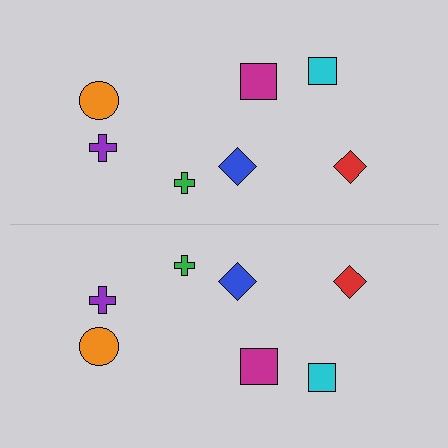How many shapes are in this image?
There are 14 shapes in this image.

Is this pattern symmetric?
Yes, this pattern has bilateral (reflection) symmetry.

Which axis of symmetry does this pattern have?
The pattern has a horizontal axis of symmetry running through the center of the image.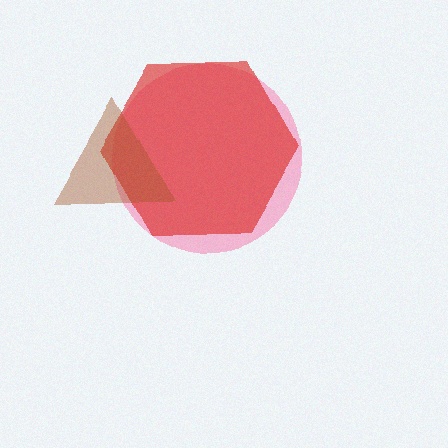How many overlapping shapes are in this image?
There are 3 overlapping shapes in the image.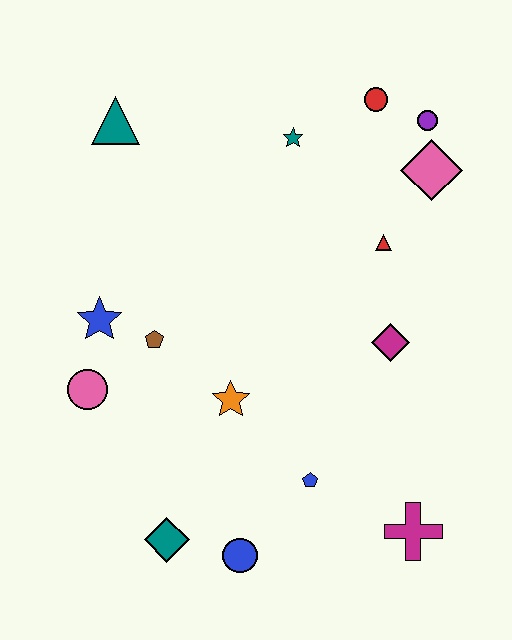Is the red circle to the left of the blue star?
No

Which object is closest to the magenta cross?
The blue pentagon is closest to the magenta cross.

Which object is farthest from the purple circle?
The teal diamond is farthest from the purple circle.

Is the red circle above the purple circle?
Yes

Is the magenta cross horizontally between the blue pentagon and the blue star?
No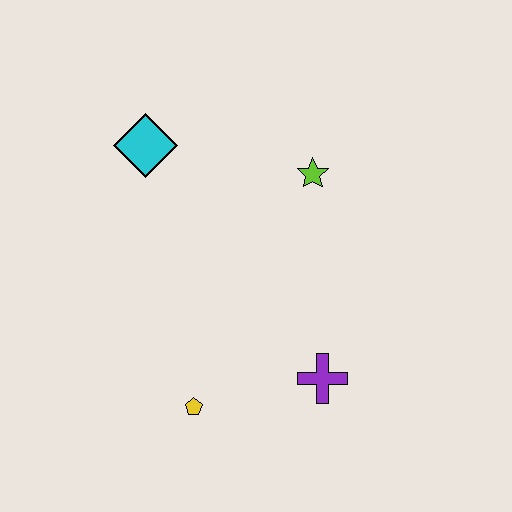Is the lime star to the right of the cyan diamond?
Yes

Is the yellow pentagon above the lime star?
No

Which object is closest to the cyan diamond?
The lime star is closest to the cyan diamond.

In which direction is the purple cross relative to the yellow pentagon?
The purple cross is to the right of the yellow pentagon.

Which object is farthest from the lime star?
The yellow pentagon is farthest from the lime star.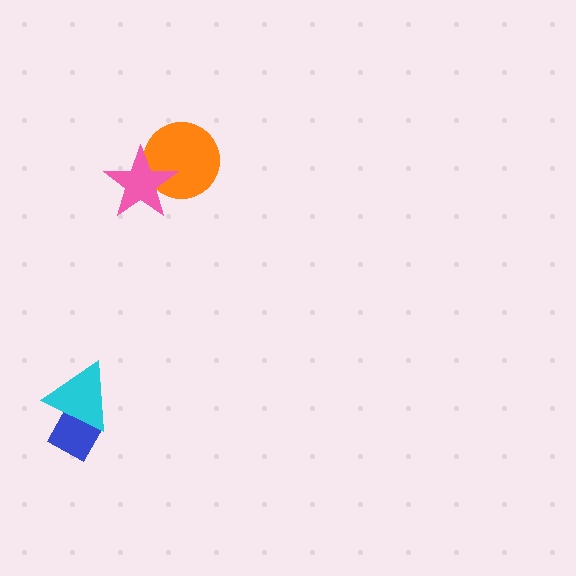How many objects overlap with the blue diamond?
1 object overlaps with the blue diamond.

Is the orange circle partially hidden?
Yes, it is partially covered by another shape.